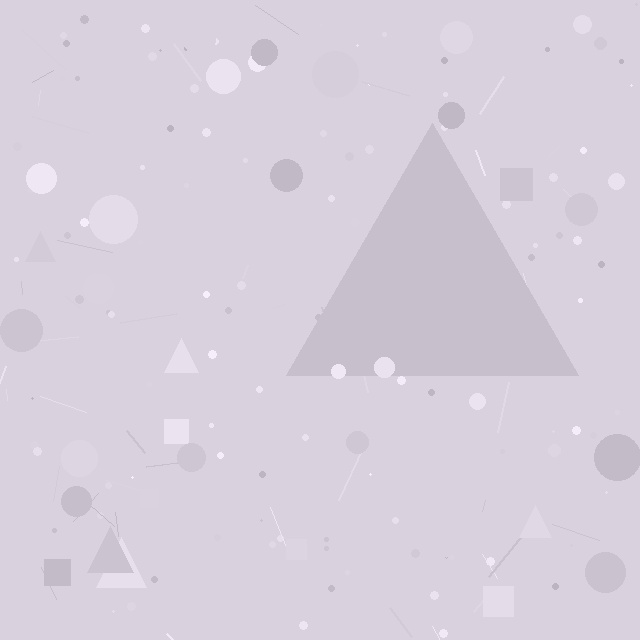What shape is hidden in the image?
A triangle is hidden in the image.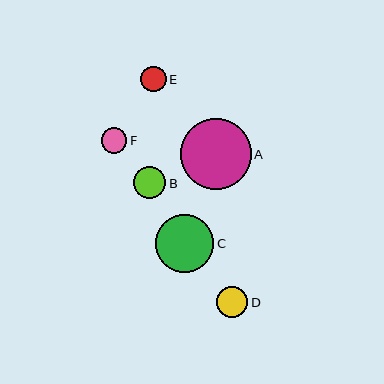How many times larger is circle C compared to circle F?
Circle C is approximately 2.2 times the size of circle F.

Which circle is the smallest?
Circle E is the smallest with a size of approximately 25 pixels.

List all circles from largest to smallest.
From largest to smallest: A, C, B, D, F, E.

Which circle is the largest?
Circle A is the largest with a size of approximately 71 pixels.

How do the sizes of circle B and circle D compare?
Circle B and circle D are approximately the same size.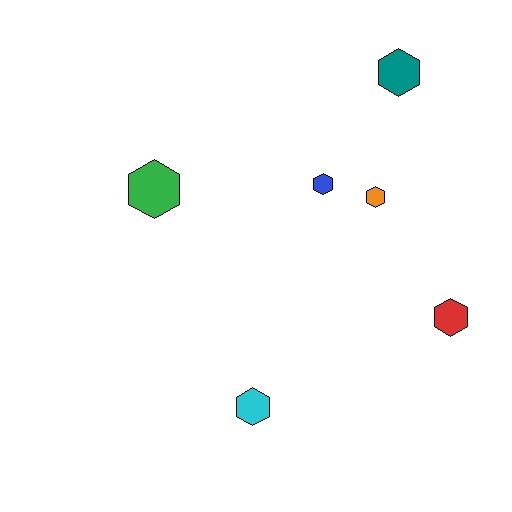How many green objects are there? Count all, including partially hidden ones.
There is 1 green object.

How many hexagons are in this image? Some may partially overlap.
There are 6 hexagons.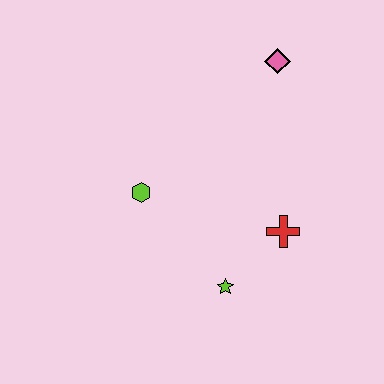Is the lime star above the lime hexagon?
No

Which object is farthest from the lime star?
The pink diamond is farthest from the lime star.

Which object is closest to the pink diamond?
The red cross is closest to the pink diamond.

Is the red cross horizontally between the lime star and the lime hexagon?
No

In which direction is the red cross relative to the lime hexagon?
The red cross is to the right of the lime hexagon.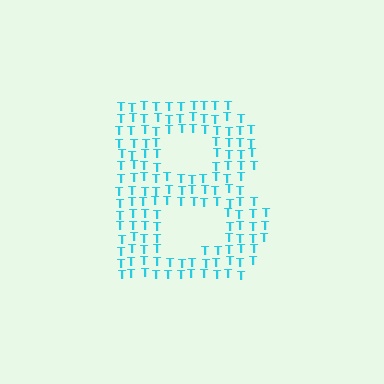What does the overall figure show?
The overall figure shows the letter B.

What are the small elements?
The small elements are letter T's.